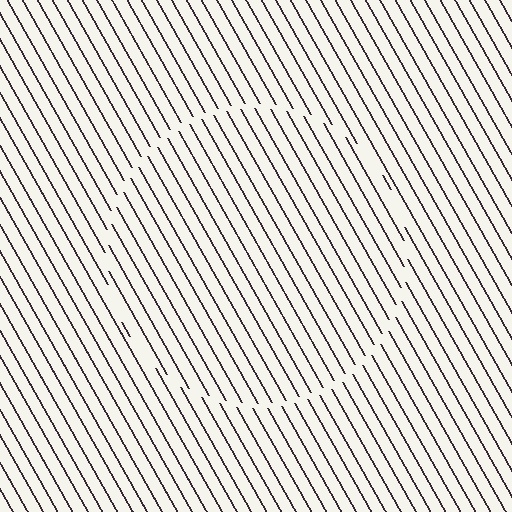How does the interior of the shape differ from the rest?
The interior of the shape contains the same grating, shifted by half a period — the contour is defined by the phase discontinuity where line-ends from the inner and outer gratings abut.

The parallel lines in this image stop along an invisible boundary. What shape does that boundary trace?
An illusory circle. The interior of the shape contains the same grating, shifted by half a period — the contour is defined by the phase discontinuity where line-ends from the inner and outer gratings abut.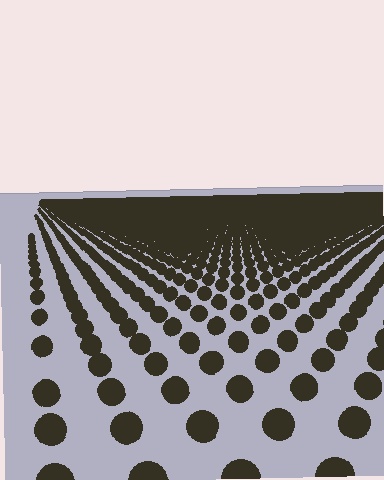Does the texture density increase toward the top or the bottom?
Density increases toward the top.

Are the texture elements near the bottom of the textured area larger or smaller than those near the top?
Larger. Near the bottom, elements are closer to the viewer and appear at a bigger on-screen size.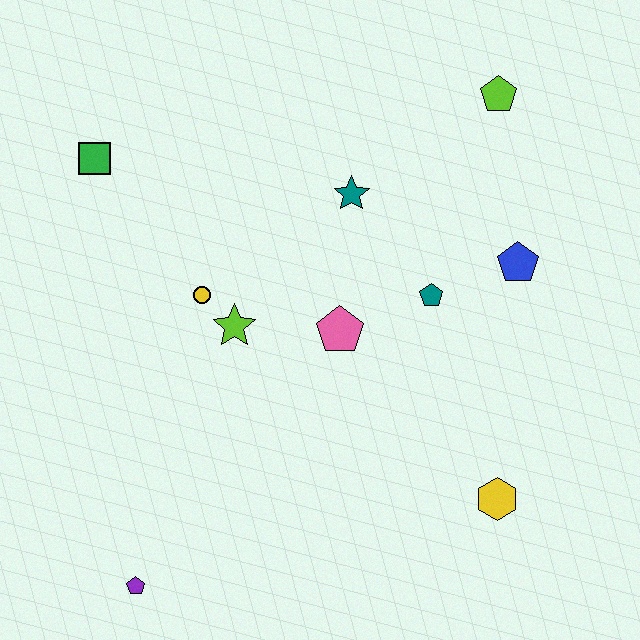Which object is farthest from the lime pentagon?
The purple pentagon is farthest from the lime pentagon.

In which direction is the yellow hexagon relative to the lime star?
The yellow hexagon is to the right of the lime star.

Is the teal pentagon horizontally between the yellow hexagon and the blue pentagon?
No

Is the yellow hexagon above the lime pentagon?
No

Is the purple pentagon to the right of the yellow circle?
No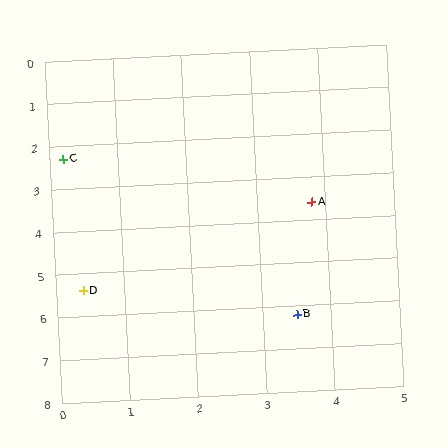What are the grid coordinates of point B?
Point B is at approximately (3.5, 6.2).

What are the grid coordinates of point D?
Point D is at approximately (0.4, 5.4).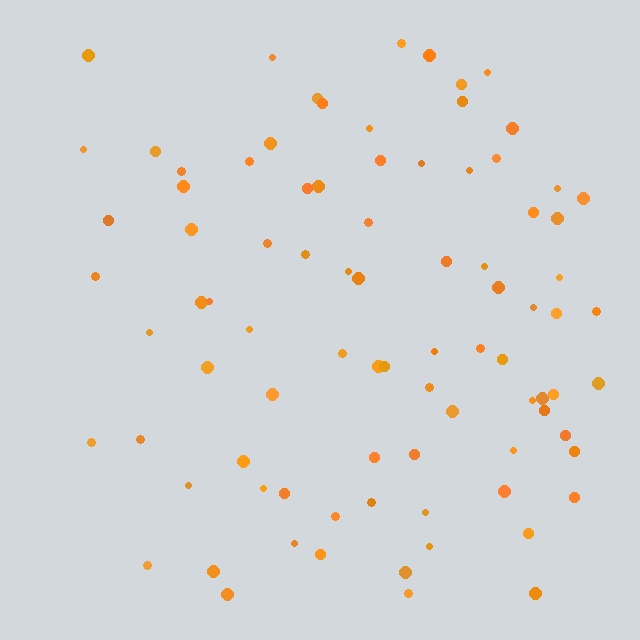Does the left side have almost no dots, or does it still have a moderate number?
Still a moderate number, just noticeably fewer than the right.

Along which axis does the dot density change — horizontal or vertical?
Horizontal.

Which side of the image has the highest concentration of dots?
The right.